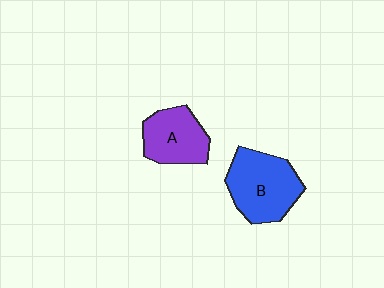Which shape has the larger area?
Shape B (blue).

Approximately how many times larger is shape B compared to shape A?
Approximately 1.3 times.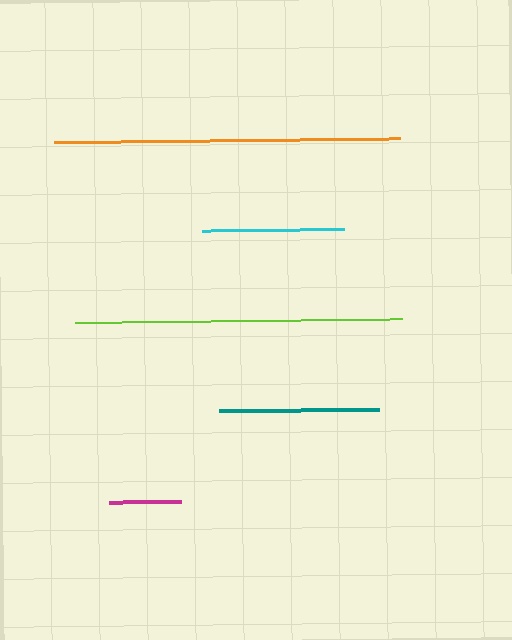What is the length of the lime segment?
The lime segment is approximately 327 pixels long.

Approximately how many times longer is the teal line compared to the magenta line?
The teal line is approximately 2.2 times the length of the magenta line.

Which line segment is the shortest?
The magenta line is the shortest at approximately 72 pixels.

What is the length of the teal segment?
The teal segment is approximately 160 pixels long.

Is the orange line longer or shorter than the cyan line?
The orange line is longer than the cyan line.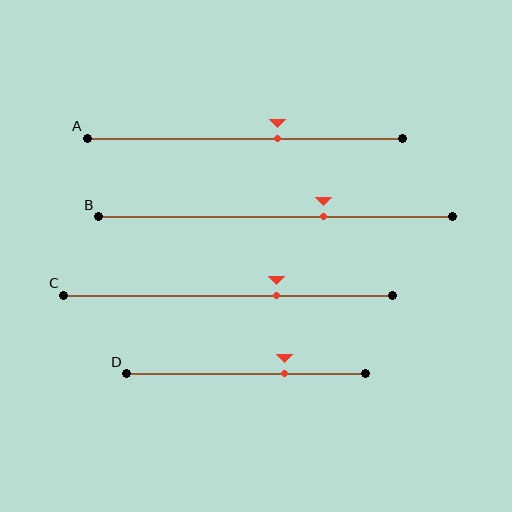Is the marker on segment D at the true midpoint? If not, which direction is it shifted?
No, the marker on segment D is shifted to the right by about 16% of the segment length.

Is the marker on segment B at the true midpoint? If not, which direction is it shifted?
No, the marker on segment B is shifted to the right by about 14% of the segment length.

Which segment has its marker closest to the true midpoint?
Segment A has its marker closest to the true midpoint.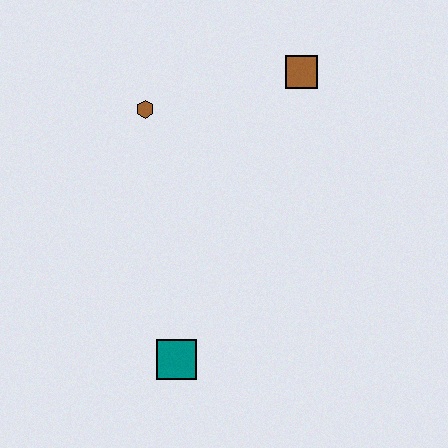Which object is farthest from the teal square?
The brown square is farthest from the teal square.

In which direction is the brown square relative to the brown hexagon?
The brown square is to the right of the brown hexagon.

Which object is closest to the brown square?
The brown hexagon is closest to the brown square.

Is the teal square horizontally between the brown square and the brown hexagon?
Yes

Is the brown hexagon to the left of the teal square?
Yes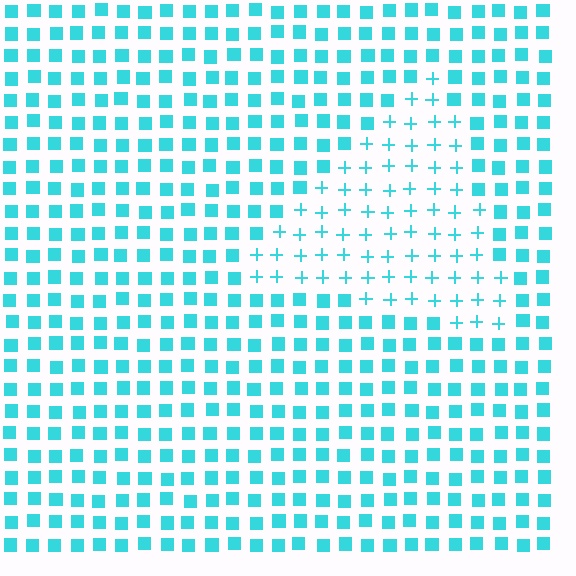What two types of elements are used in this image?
The image uses plus signs inside the triangle region and squares outside it.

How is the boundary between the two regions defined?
The boundary is defined by a change in element shape: plus signs inside vs. squares outside. All elements share the same color and spacing.